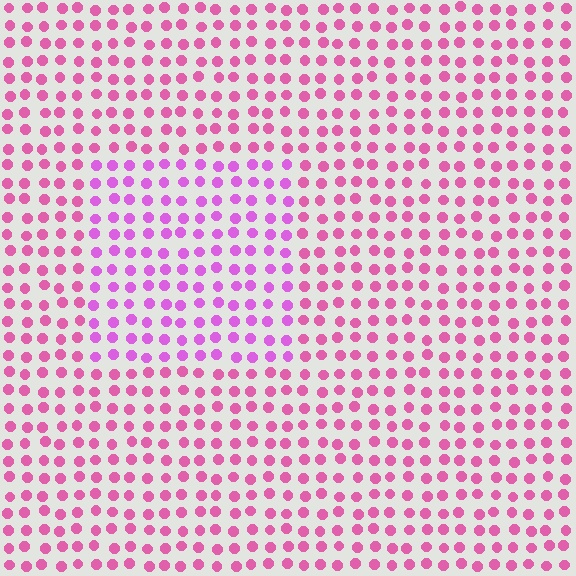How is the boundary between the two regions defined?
The boundary is defined purely by a slight shift in hue (about 28 degrees). Spacing, size, and orientation are identical on both sides.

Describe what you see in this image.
The image is filled with small pink elements in a uniform arrangement. A rectangle-shaped region is visible where the elements are tinted to a slightly different hue, forming a subtle color boundary.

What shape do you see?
I see a rectangle.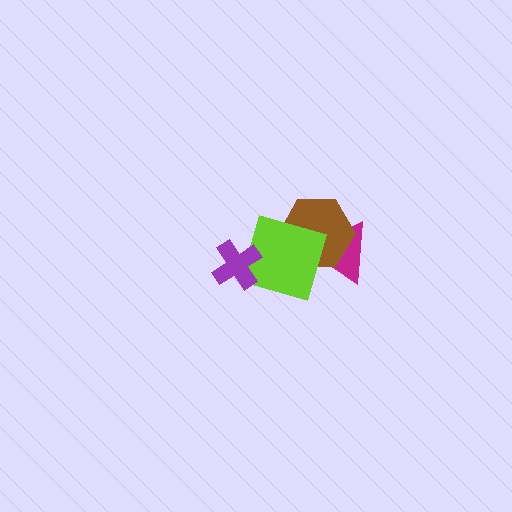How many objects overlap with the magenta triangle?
2 objects overlap with the magenta triangle.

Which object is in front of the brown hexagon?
The lime diamond is in front of the brown hexagon.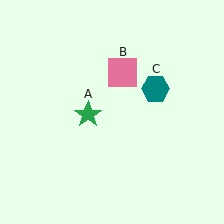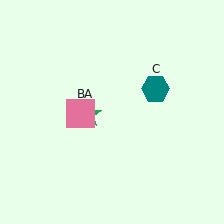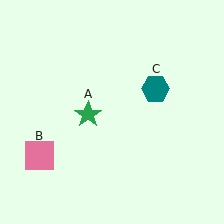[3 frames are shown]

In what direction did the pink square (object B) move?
The pink square (object B) moved down and to the left.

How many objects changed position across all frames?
1 object changed position: pink square (object B).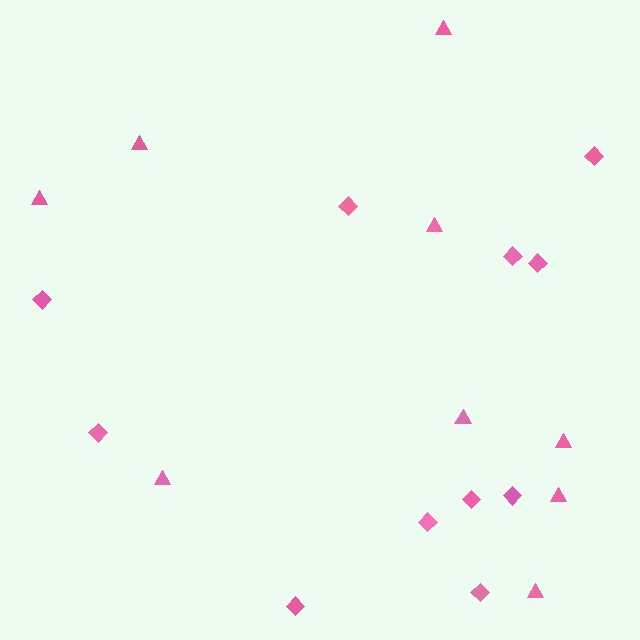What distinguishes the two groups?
There are 2 groups: one group of diamonds (11) and one group of triangles (9).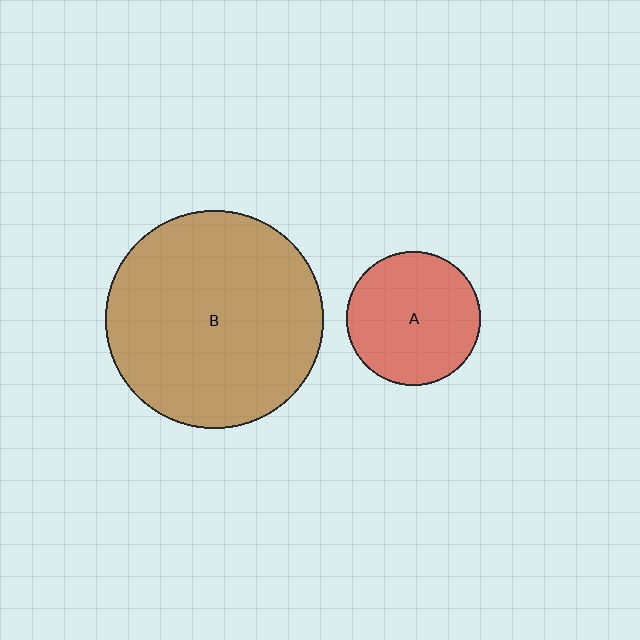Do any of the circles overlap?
No, none of the circles overlap.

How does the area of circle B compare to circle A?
Approximately 2.6 times.